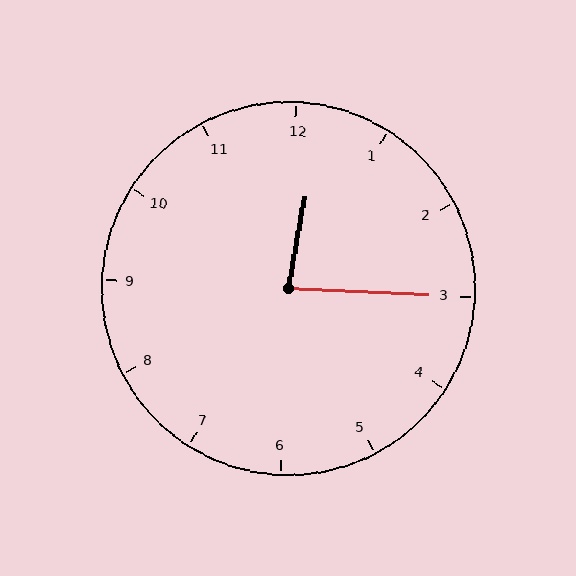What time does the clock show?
12:15.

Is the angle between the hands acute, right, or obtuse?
It is acute.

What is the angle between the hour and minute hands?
Approximately 82 degrees.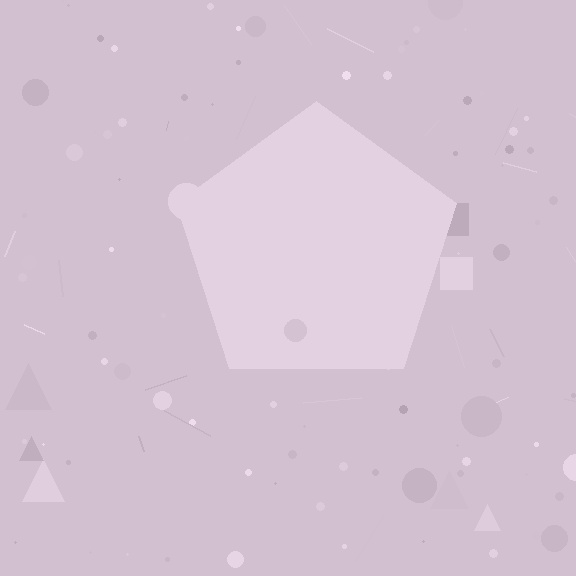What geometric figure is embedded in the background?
A pentagon is embedded in the background.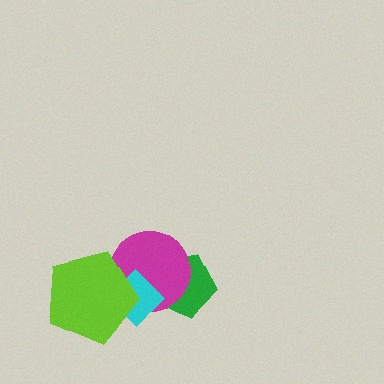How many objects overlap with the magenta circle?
3 objects overlap with the magenta circle.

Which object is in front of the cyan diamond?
The lime pentagon is in front of the cyan diamond.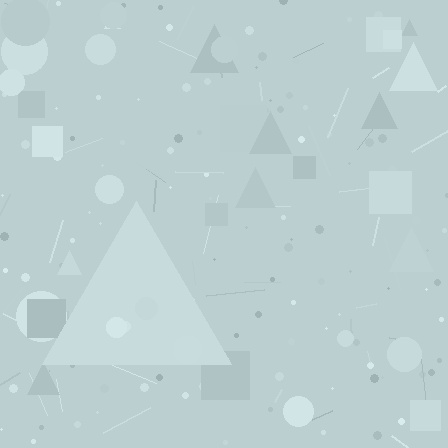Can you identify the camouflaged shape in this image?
The camouflaged shape is a triangle.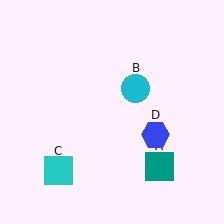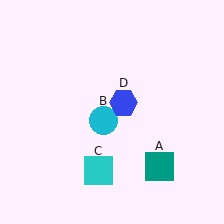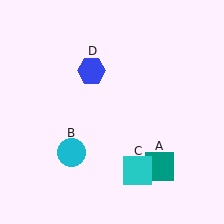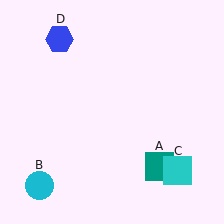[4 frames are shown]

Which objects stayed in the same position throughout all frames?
Teal square (object A) remained stationary.